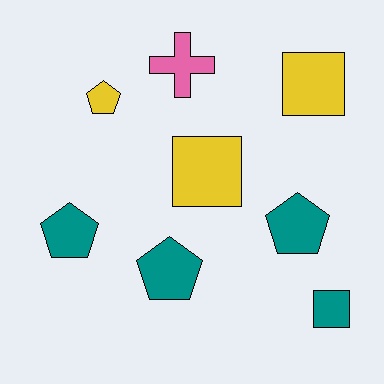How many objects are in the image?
There are 8 objects.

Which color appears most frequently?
Teal, with 4 objects.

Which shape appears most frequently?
Pentagon, with 4 objects.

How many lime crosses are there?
There are no lime crosses.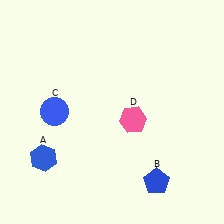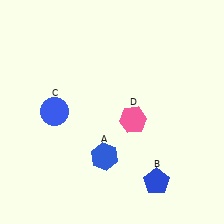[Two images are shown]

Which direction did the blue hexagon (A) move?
The blue hexagon (A) moved right.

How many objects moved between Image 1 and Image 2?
1 object moved between the two images.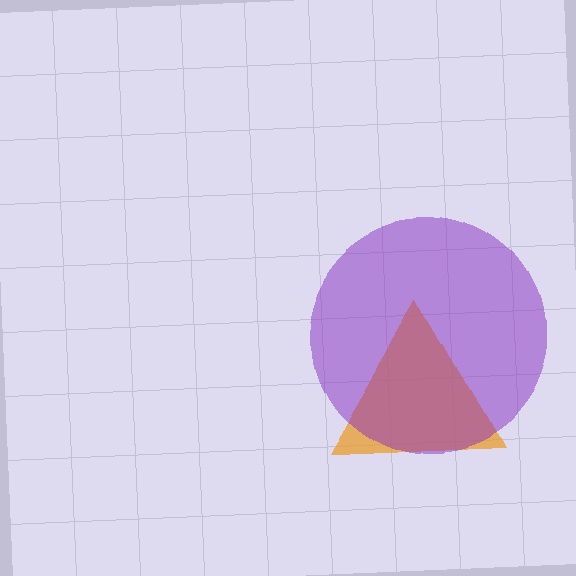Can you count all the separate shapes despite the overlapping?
Yes, there are 2 separate shapes.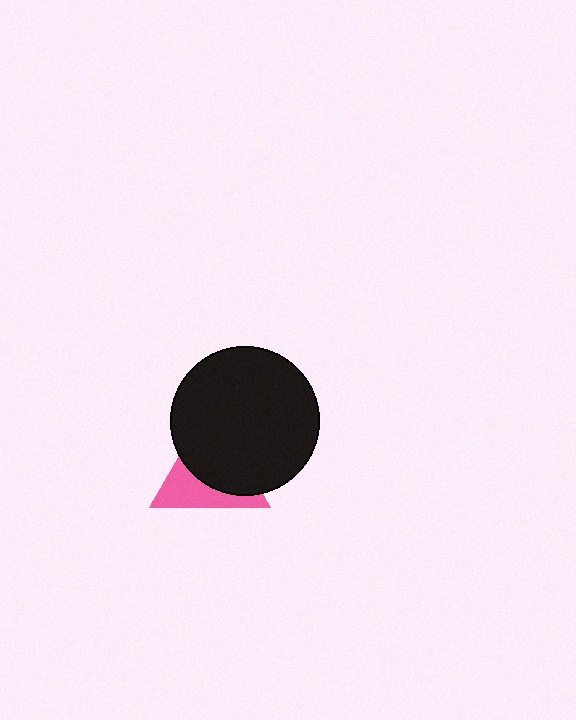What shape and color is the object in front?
The object in front is a black circle.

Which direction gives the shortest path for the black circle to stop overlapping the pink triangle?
Moving toward the upper-right gives the shortest separation.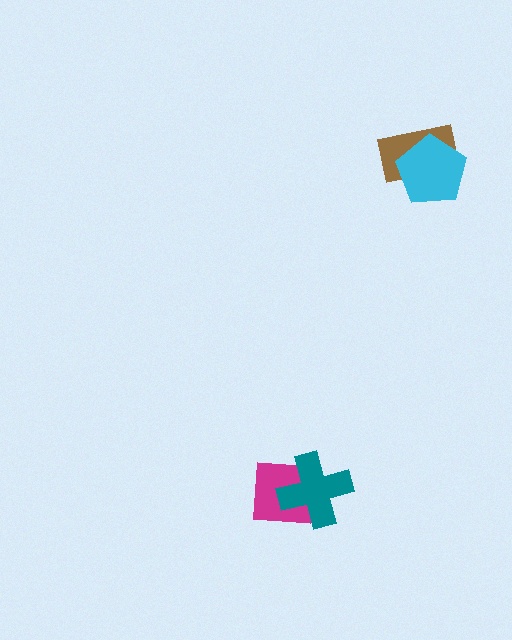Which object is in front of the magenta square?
The teal cross is in front of the magenta square.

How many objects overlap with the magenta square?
1 object overlaps with the magenta square.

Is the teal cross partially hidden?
No, no other shape covers it.